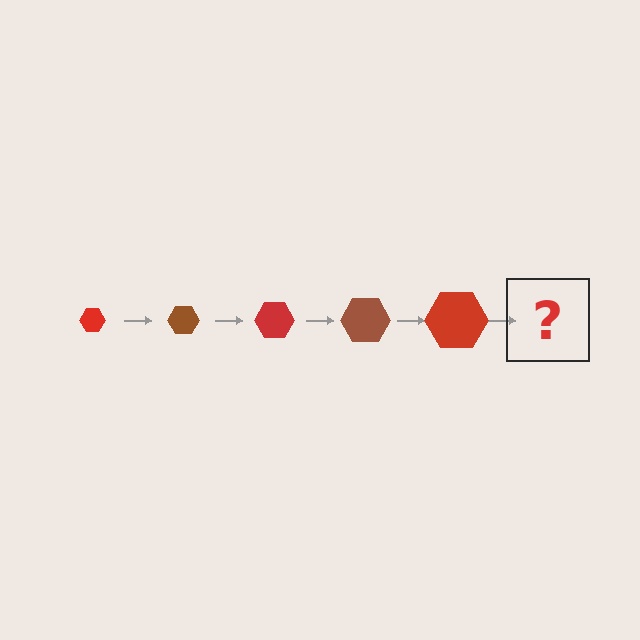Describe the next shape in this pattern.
It should be a brown hexagon, larger than the previous one.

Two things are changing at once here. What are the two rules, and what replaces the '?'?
The two rules are that the hexagon grows larger each step and the color cycles through red and brown. The '?' should be a brown hexagon, larger than the previous one.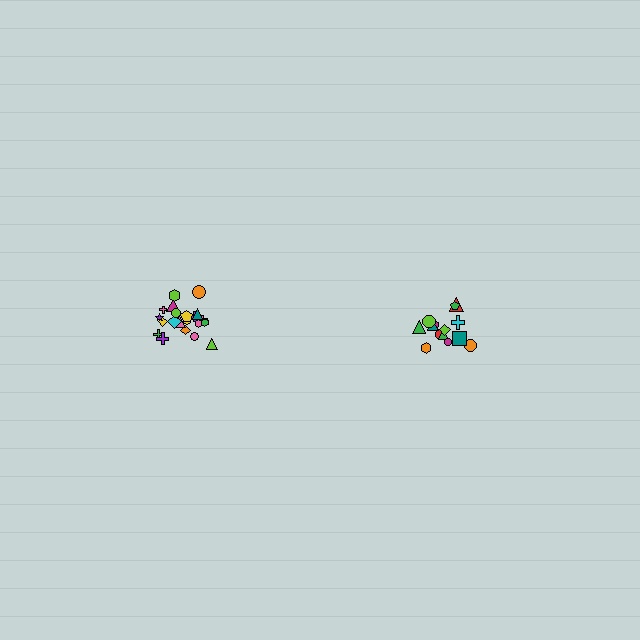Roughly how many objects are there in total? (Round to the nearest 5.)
Roughly 35 objects in total.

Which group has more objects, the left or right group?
The left group.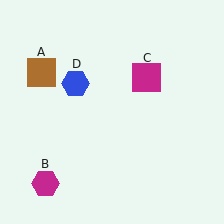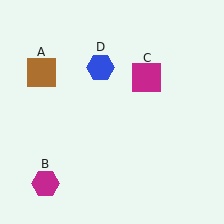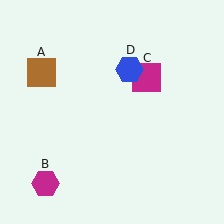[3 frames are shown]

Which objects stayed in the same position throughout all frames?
Brown square (object A) and magenta hexagon (object B) and magenta square (object C) remained stationary.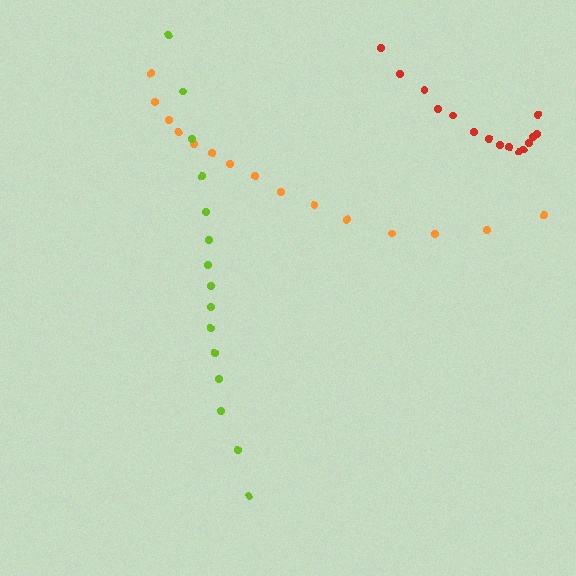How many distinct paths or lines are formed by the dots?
There are 3 distinct paths.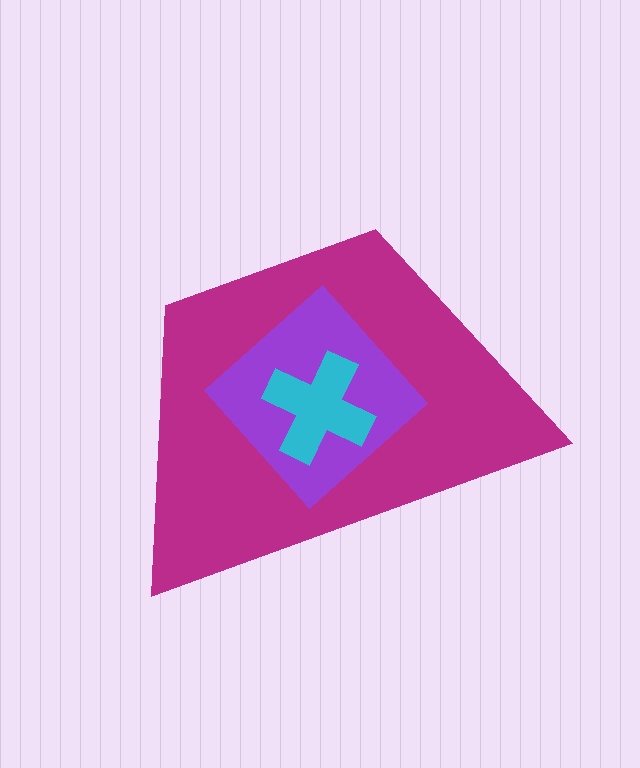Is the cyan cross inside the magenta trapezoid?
Yes.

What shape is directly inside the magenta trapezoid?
The purple diamond.